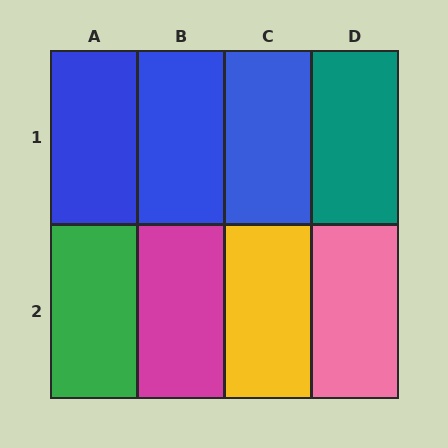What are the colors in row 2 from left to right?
Green, magenta, yellow, pink.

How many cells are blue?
3 cells are blue.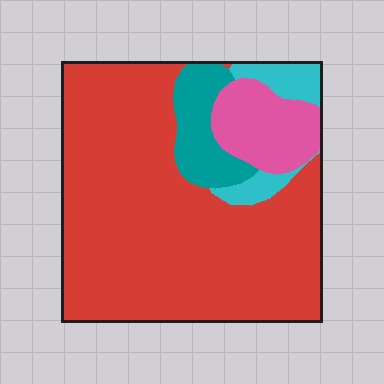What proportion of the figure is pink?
Pink takes up about one eighth (1/8) of the figure.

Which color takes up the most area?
Red, at roughly 75%.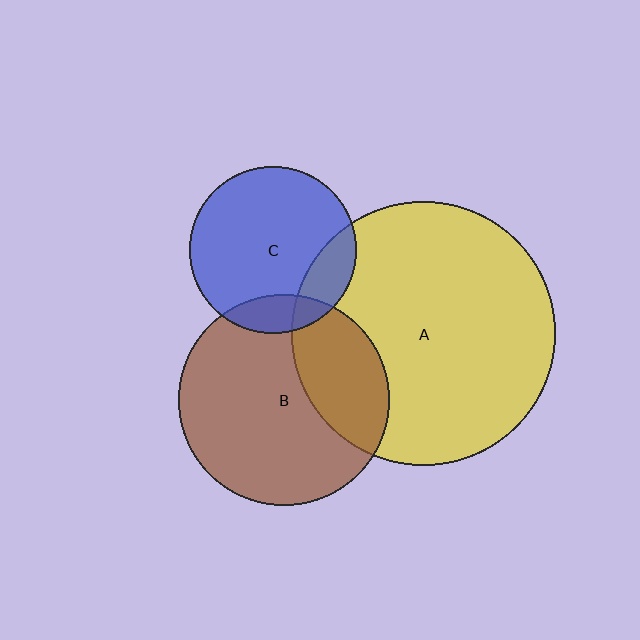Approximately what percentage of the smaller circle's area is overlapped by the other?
Approximately 30%.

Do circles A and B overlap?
Yes.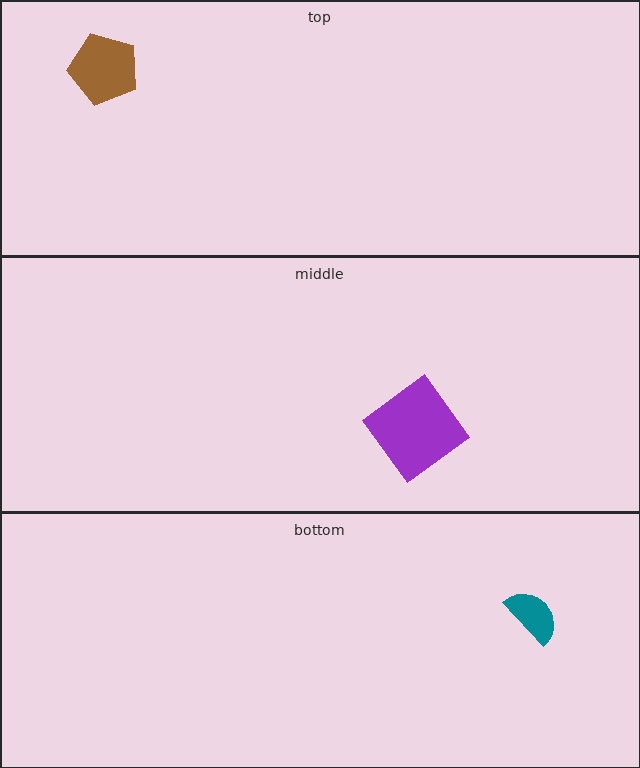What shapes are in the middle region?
The purple diamond.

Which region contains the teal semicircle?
The bottom region.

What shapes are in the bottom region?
The teal semicircle.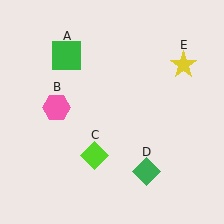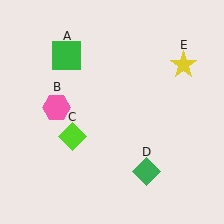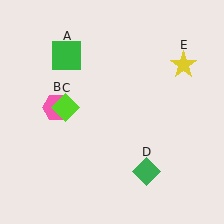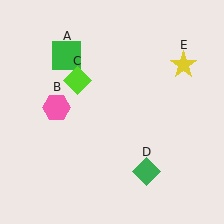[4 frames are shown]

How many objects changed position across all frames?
1 object changed position: lime diamond (object C).